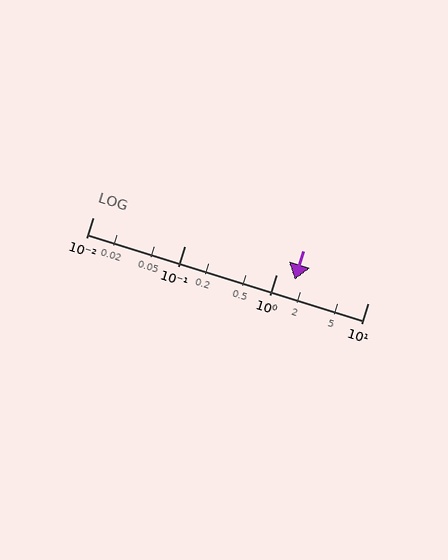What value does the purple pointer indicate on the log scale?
The pointer indicates approximately 1.6.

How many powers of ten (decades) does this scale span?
The scale spans 3 decades, from 0.01 to 10.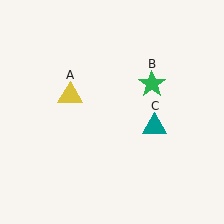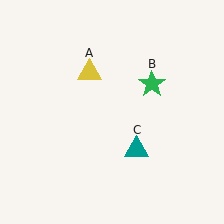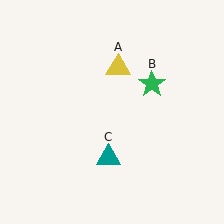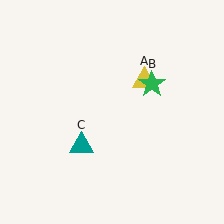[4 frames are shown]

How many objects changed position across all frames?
2 objects changed position: yellow triangle (object A), teal triangle (object C).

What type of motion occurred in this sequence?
The yellow triangle (object A), teal triangle (object C) rotated clockwise around the center of the scene.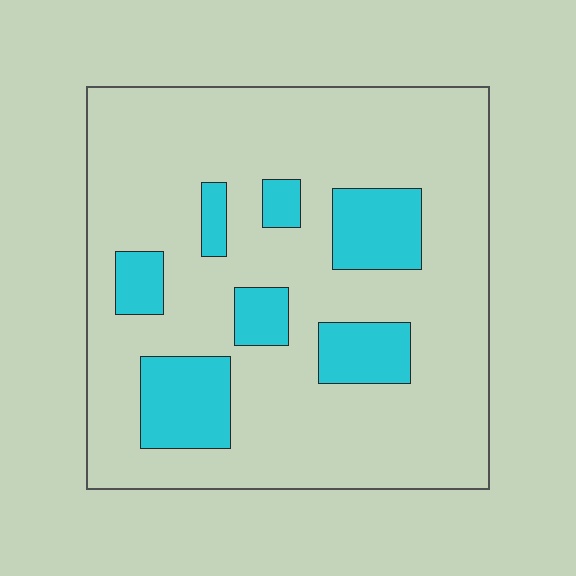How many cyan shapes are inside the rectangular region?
7.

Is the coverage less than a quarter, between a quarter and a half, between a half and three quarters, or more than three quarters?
Less than a quarter.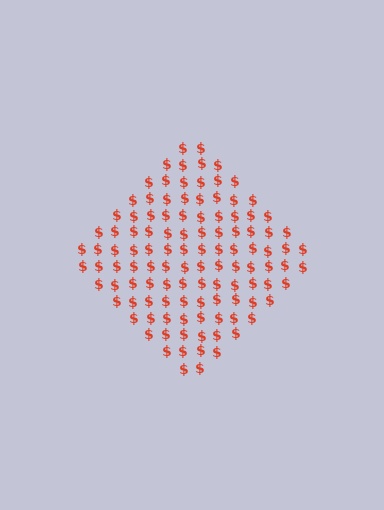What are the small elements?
The small elements are dollar signs.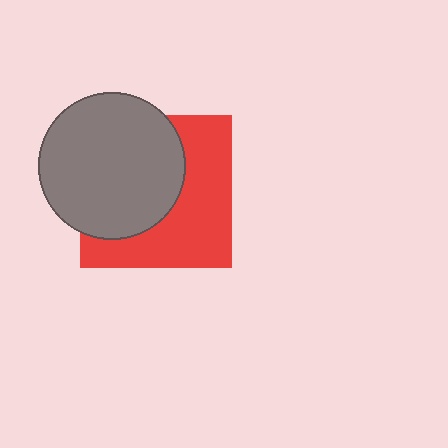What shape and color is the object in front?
The object in front is a gray circle.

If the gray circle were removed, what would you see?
You would see the complete red square.